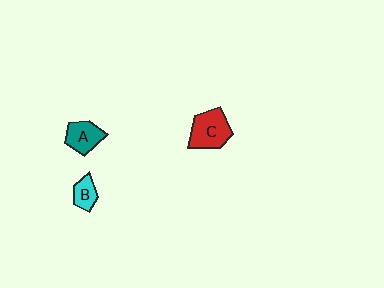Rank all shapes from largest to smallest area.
From largest to smallest: C (red), A (teal), B (cyan).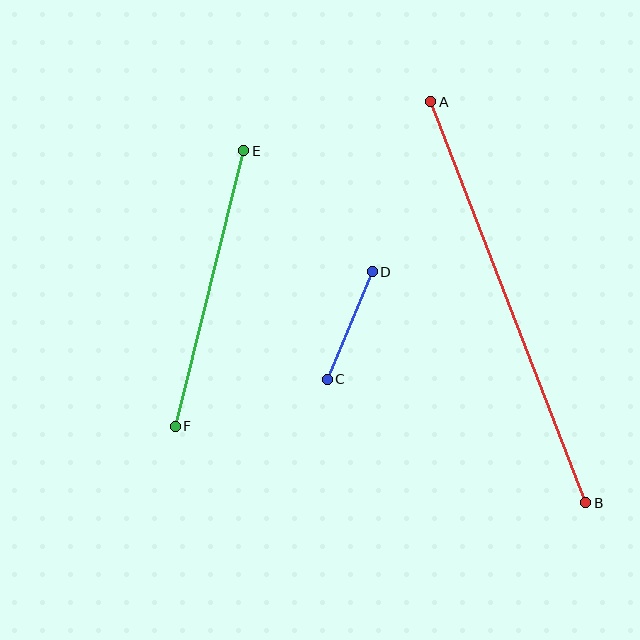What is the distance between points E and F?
The distance is approximately 284 pixels.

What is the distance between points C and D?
The distance is approximately 117 pixels.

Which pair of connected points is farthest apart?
Points A and B are farthest apart.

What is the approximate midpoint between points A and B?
The midpoint is at approximately (508, 302) pixels.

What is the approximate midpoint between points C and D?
The midpoint is at approximately (350, 326) pixels.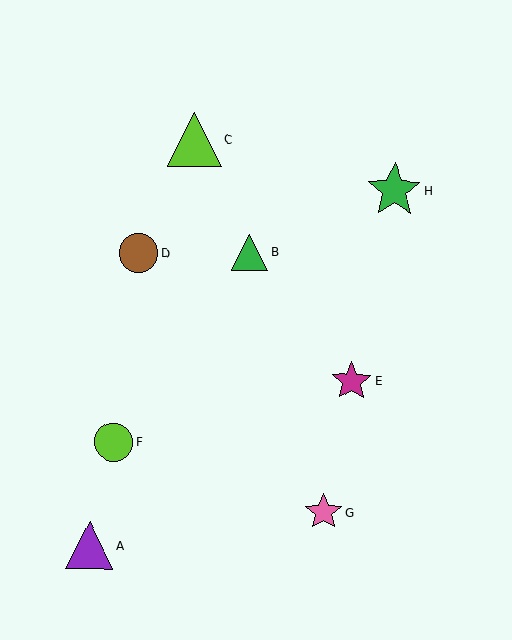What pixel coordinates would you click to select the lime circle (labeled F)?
Click at (113, 442) to select the lime circle F.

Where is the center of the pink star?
The center of the pink star is at (323, 512).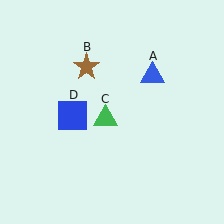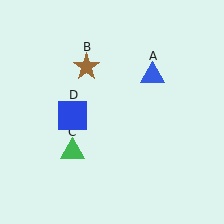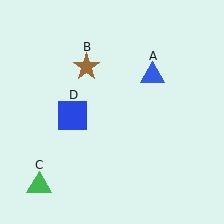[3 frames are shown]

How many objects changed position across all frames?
1 object changed position: green triangle (object C).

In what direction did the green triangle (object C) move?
The green triangle (object C) moved down and to the left.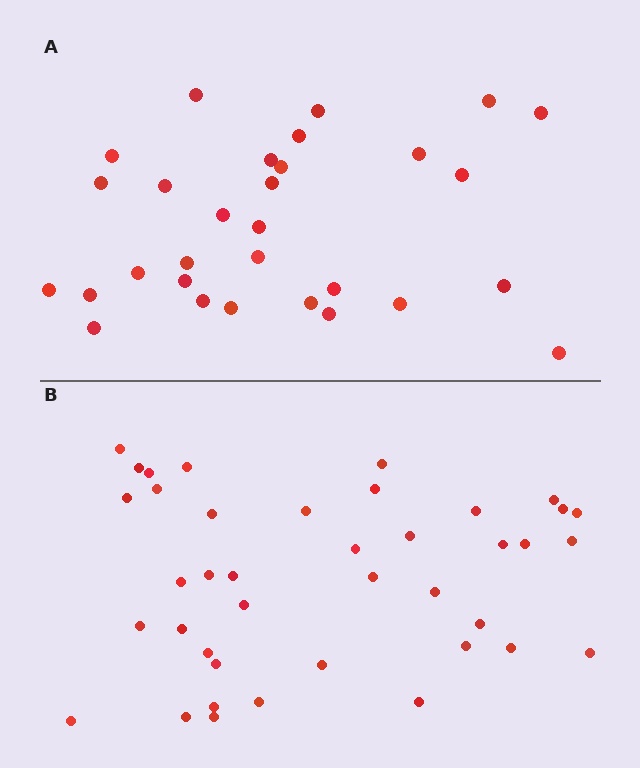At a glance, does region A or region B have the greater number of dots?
Region B (the bottom region) has more dots.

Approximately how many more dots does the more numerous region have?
Region B has roughly 10 or so more dots than region A.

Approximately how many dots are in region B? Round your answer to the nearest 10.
About 40 dots.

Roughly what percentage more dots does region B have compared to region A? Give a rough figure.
About 35% more.